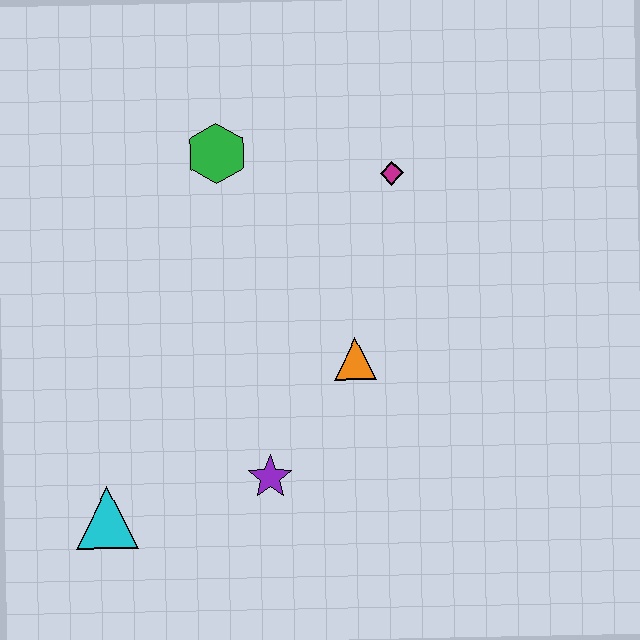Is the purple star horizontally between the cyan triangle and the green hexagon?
No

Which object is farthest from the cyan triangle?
The magenta diamond is farthest from the cyan triangle.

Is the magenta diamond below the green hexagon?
Yes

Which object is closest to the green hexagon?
The magenta diamond is closest to the green hexagon.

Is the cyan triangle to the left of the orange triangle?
Yes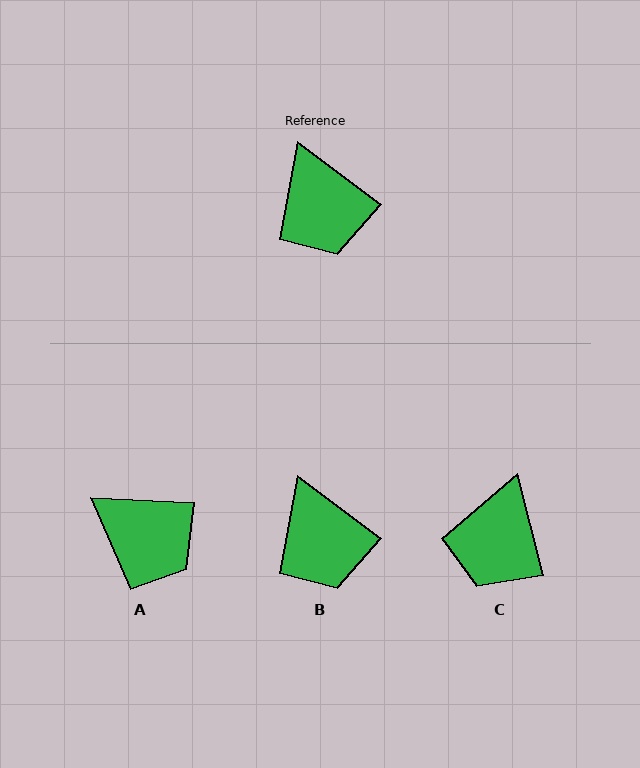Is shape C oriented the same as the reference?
No, it is off by about 39 degrees.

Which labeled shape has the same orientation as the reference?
B.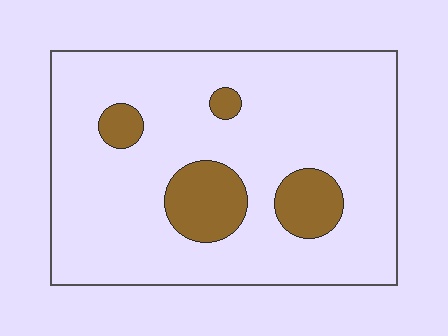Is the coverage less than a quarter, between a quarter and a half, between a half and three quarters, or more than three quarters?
Less than a quarter.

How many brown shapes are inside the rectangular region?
4.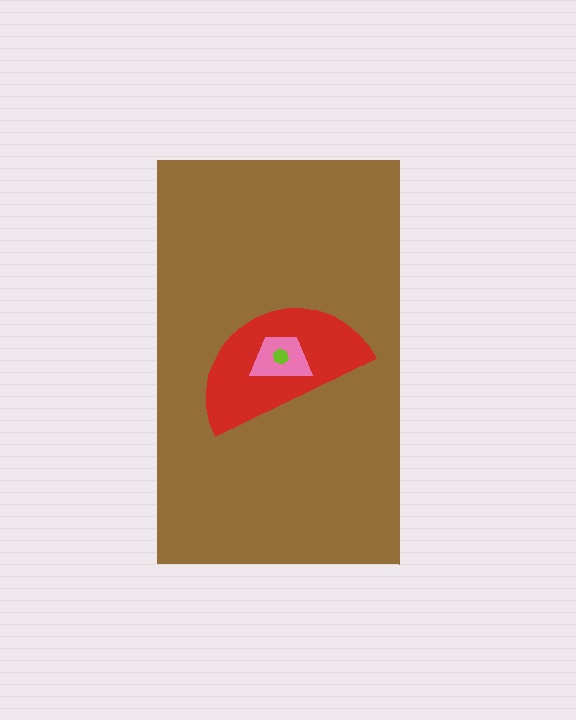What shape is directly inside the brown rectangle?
The red semicircle.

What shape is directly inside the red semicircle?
The pink trapezoid.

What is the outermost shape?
The brown rectangle.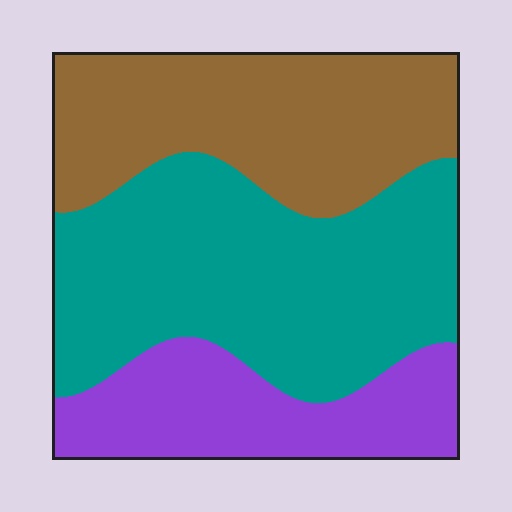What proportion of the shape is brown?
Brown takes up between a sixth and a third of the shape.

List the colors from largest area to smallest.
From largest to smallest: teal, brown, purple.